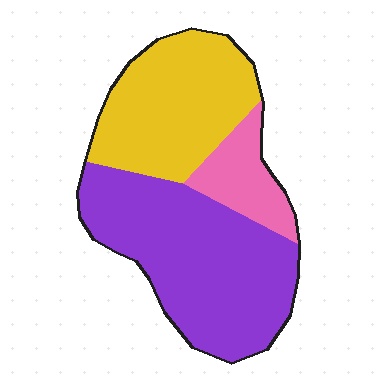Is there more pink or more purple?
Purple.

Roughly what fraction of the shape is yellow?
Yellow takes up about three eighths (3/8) of the shape.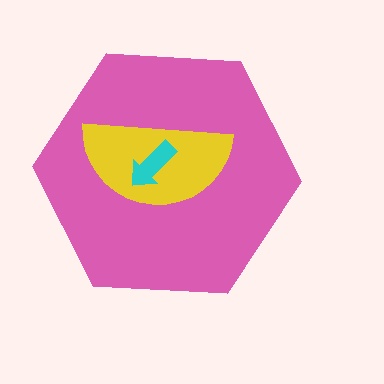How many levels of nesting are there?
3.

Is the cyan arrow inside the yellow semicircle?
Yes.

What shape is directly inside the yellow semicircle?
The cyan arrow.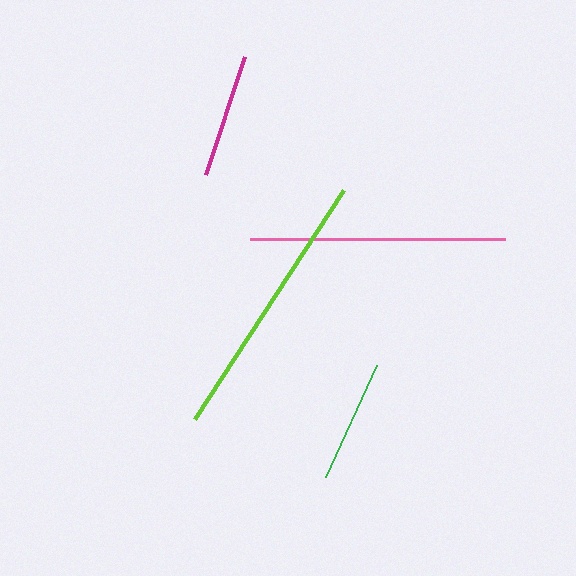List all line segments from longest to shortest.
From longest to shortest: lime, pink, magenta, green.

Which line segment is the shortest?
The green line is the shortest at approximately 123 pixels.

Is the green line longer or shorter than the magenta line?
The magenta line is longer than the green line.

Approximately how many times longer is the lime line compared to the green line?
The lime line is approximately 2.2 times the length of the green line.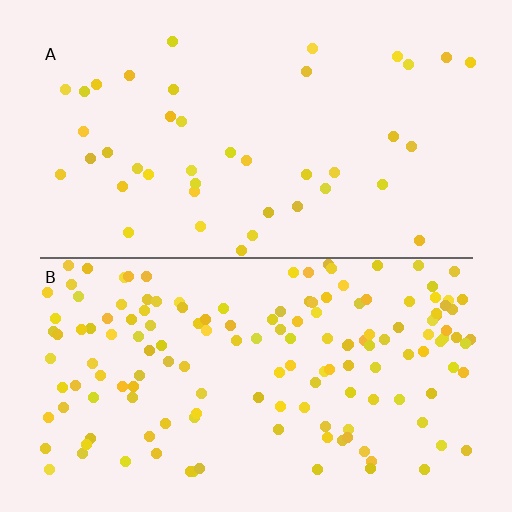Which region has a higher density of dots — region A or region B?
B (the bottom).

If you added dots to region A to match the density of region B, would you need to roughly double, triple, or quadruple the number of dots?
Approximately quadruple.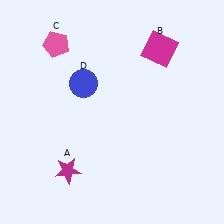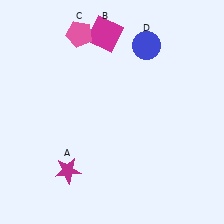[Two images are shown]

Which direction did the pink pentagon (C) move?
The pink pentagon (C) moved right.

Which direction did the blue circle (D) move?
The blue circle (D) moved right.